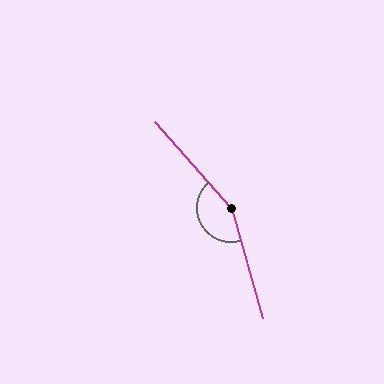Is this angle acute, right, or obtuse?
It is obtuse.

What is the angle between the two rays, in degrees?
Approximately 154 degrees.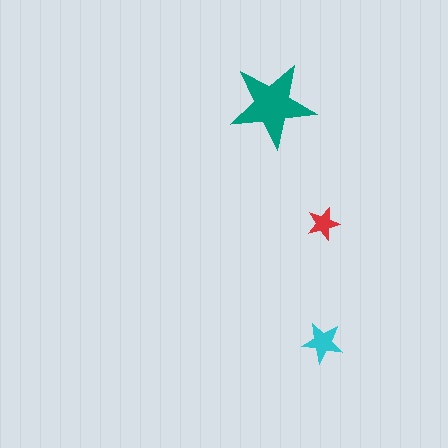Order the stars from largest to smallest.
the teal one, the cyan one, the red one.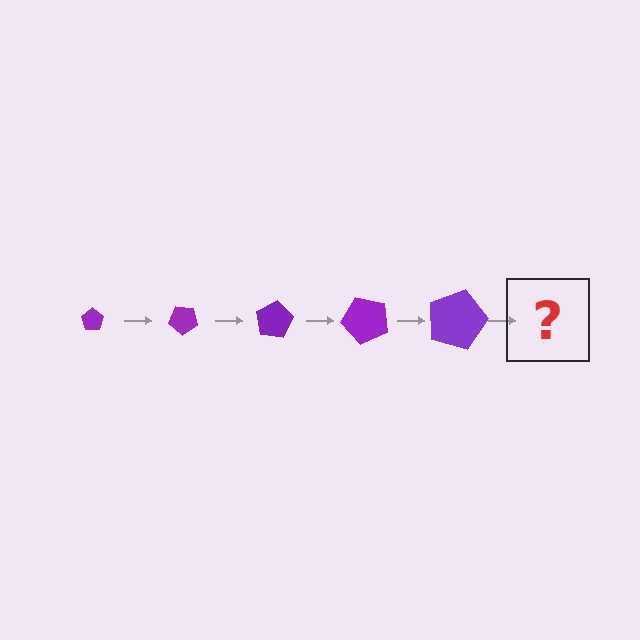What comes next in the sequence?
The next element should be a pentagon, larger than the previous one and rotated 200 degrees from the start.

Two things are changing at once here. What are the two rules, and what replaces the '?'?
The two rules are that the pentagon grows larger each step and it rotates 40 degrees each step. The '?' should be a pentagon, larger than the previous one and rotated 200 degrees from the start.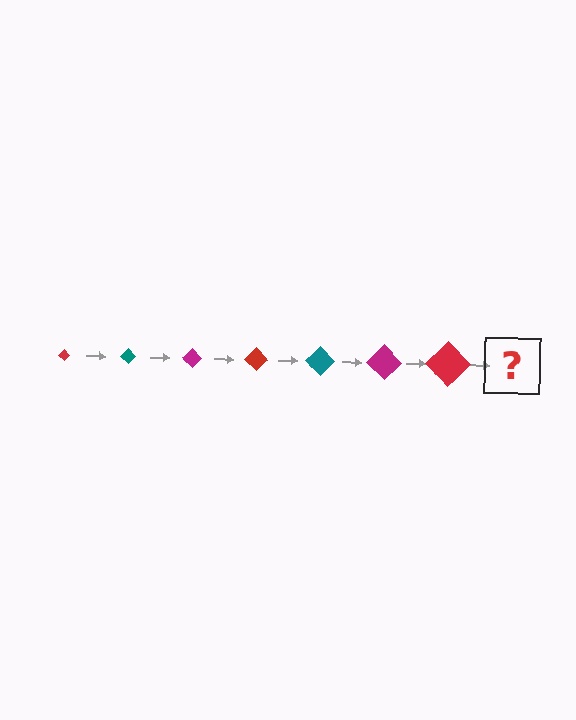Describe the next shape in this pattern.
It should be a teal diamond, larger than the previous one.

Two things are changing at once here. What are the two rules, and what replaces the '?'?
The two rules are that the diamond grows larger each step and the color cycles through red, teal, and magenta. The '?' should be a teal diamond, larger than the previous one.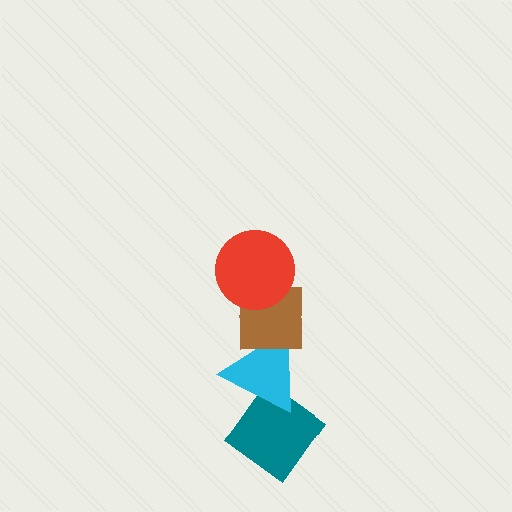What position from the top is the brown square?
The brown square is 2nd from the top.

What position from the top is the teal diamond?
The teal diamond is 4th from the top.